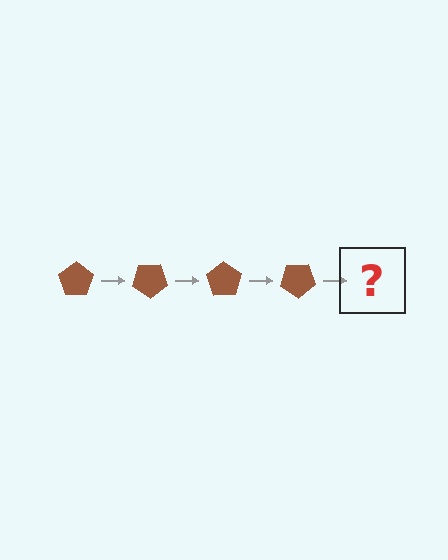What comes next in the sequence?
The next element should be a brown pentagon rotated 140 degrees.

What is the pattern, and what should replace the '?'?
The pattern is that the pentagon rotates 35 degrees each step. The '?' should be a brown pentagon rotated 140 degrees.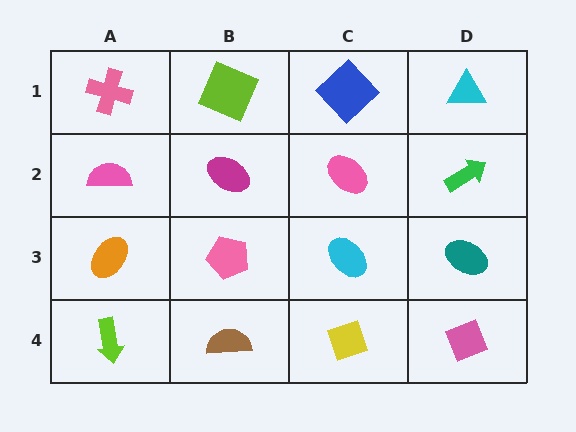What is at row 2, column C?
A pink ellipse.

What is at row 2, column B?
A magenta ellipse.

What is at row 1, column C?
A blue diamond.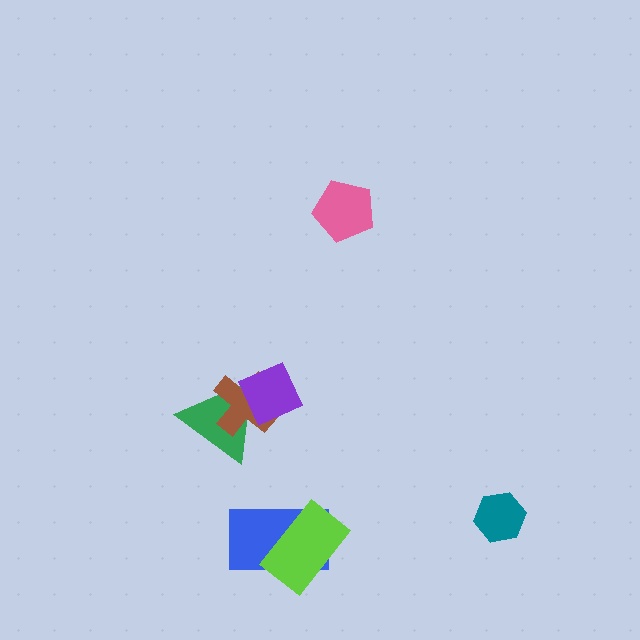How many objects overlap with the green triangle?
2 objects overlap with the green triangle.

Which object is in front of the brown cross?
The purple diamond is in front of the brown cross.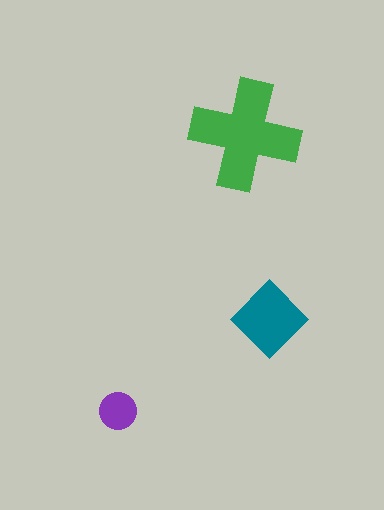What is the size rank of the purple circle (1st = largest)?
3rd.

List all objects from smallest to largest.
The purple circle, the teal diamond, the green cross.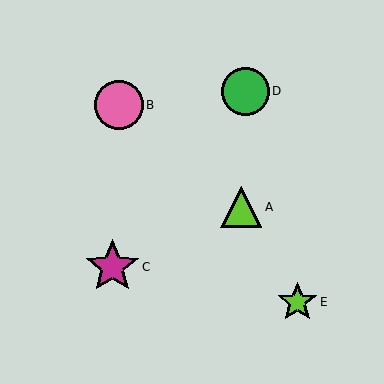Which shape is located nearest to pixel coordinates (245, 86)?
The green circle (labeled D) at (246, 91) is nearest to that location.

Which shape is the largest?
The magenta star (labeled C) is the largest.